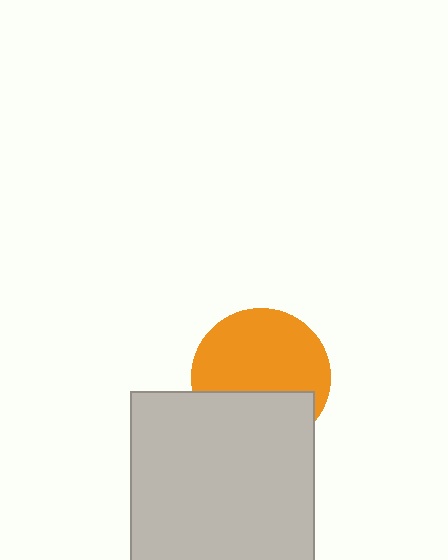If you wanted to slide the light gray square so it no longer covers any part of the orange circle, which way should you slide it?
Slide it down — that is the most direct way to separate the two shapes.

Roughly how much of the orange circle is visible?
About half of it is visible (roughly 64%).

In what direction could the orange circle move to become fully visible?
The orange circle could move up. That would shift it out from behind the light gray square entirely.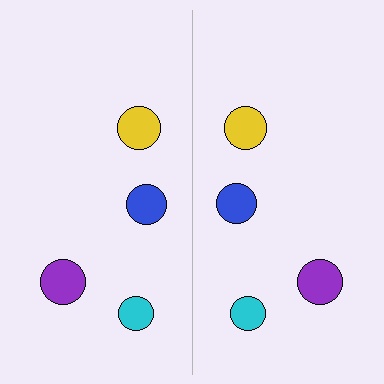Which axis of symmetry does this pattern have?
The pattern has a vertical axis of symmetry running through the center of the image.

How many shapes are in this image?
There are 8 shapes in this image.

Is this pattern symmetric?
Yes, this pattern has bilateral (reflection) symmetry.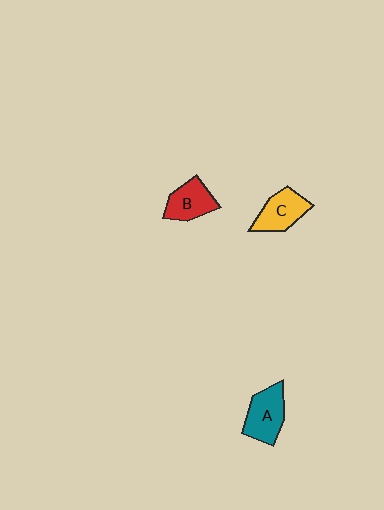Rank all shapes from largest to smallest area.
From largest to smallest: A (teal), C (yellow), B (red).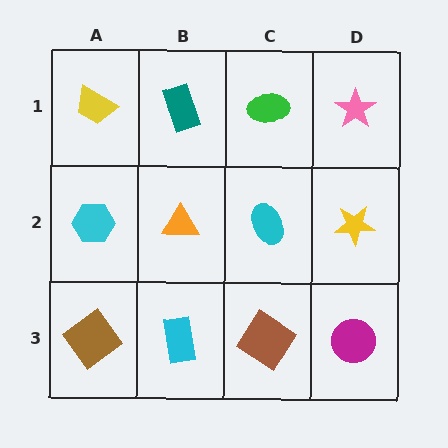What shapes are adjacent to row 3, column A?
A cyan hexagon (row 2, column A), a cyan rectangle (row 3, column B).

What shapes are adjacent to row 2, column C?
A green ellipse (row 1, column C), a brown diamond (row 3, column C), an orange triangle (row 2, column B), a yellow star (row 2, column D).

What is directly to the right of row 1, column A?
A teal rectangle.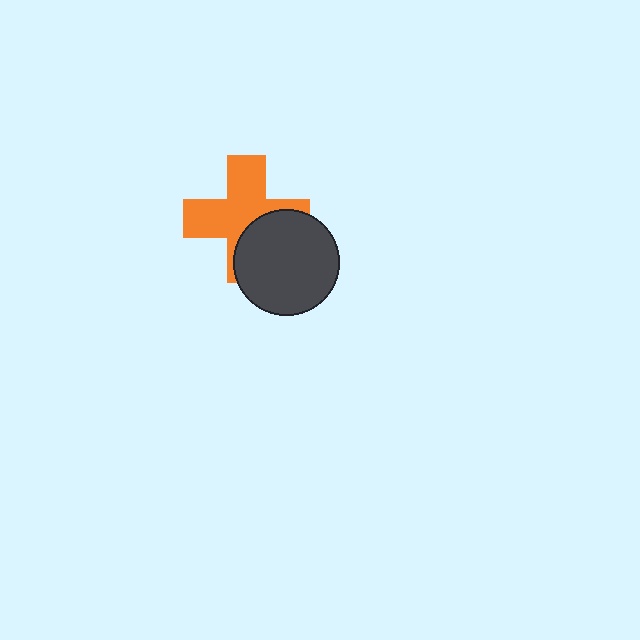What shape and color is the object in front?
The object in front is a dark gray circle.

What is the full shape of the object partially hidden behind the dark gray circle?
The partially hidden object is an orange cross.